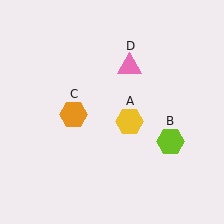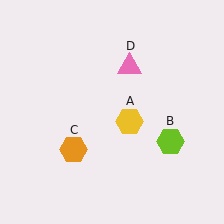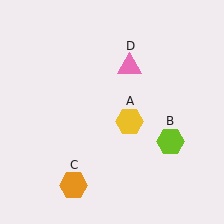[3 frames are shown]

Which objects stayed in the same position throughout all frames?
Yellow hexagon (object A) and lime hexagon (object B) and pink triangle (object D) remained stationary.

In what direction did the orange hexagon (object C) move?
The orange hexagon (object C) moved down.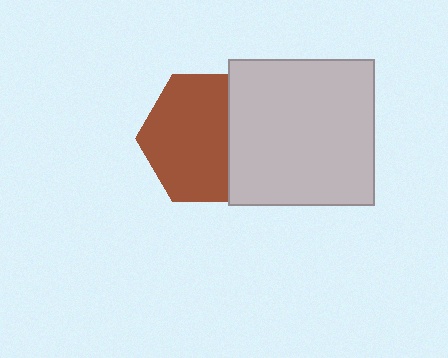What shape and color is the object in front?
The object in front is a light gray square.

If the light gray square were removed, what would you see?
You would see the complete brown hexagon.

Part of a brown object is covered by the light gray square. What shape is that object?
It is a hexagon.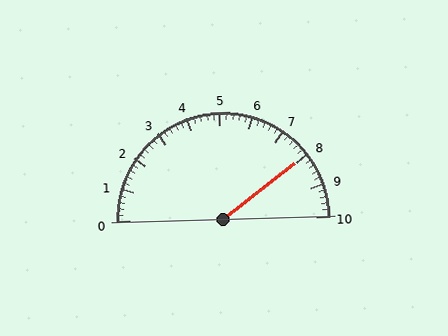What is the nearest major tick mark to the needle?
The nearest major tick mark is 8.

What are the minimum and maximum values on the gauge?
The gauge ranges from 0 to 10.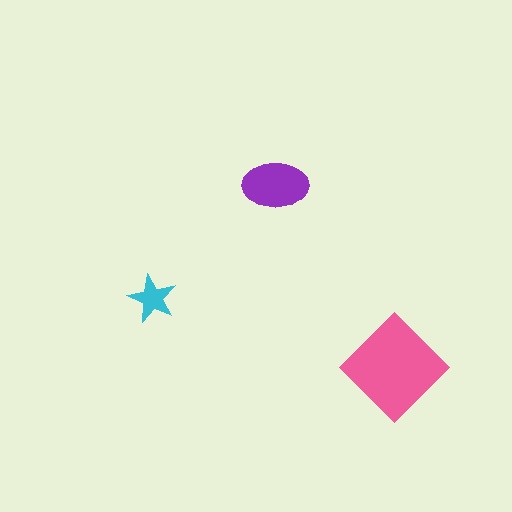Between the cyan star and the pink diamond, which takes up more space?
The pink diamond.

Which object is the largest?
The pink diamond.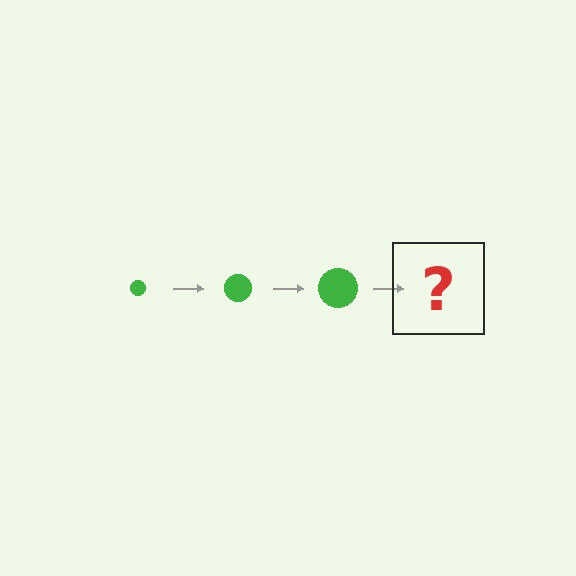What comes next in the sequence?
The next element should be a green circle, larger than the previous one.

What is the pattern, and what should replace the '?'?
The pattern is that the circle gets progressively larger each step. The '?' should be a green circle, larger than the previous one.